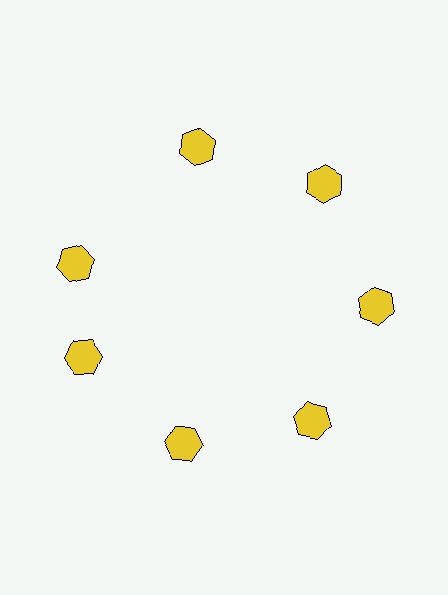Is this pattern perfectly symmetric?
No. The 7 yellow hexagons are arranged in a ring, but one element near the 10 o'clock position is rotated out of alignment along the ring, breaking the 7-fold rotational symmetry.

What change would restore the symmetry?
The symmetry would be restored by rotating it back into even spacing with its neighbors so that all 7 hexagons sit at equal angles and equal distance from the center.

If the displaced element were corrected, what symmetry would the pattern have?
It would have 7-fold rotational symmetry — the pattern would map onto itself every 51 degrees.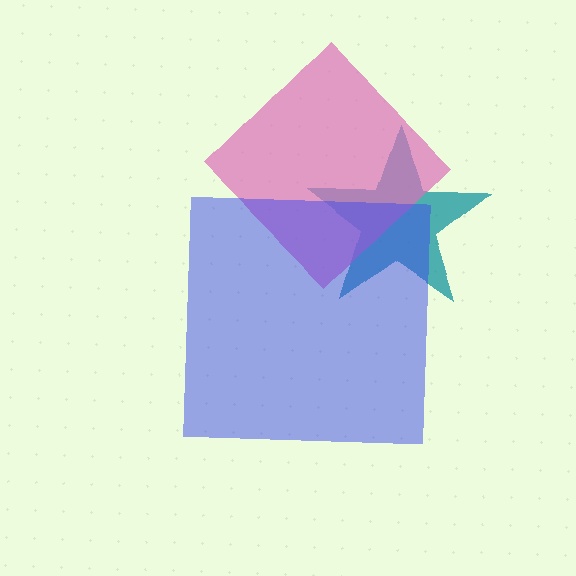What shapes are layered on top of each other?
The layered shapes are: a teal star, a pink diamond, a blue square.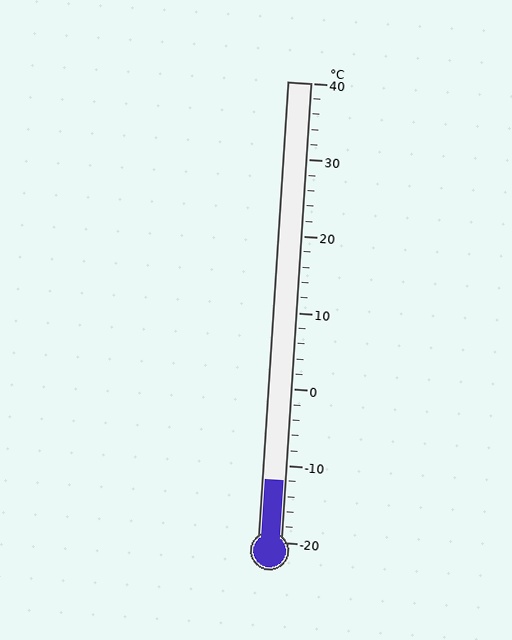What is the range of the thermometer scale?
The thermometer scale ranges from -20°C to 40°C.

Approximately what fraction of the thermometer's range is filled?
The thermometer is filled to approximately 15% of its range.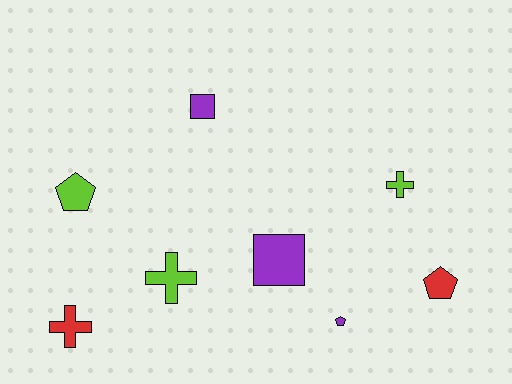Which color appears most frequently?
Lime, with 3 objects.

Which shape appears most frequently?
Cross, with 3 objects.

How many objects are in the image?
There are 8 objects.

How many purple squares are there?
There are 2 purple squares.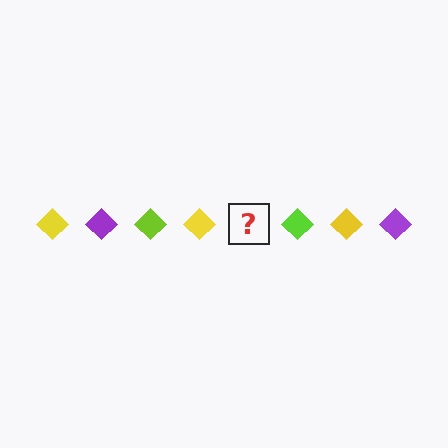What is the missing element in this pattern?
The missing element is a purple diamond.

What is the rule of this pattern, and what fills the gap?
The rule is that the pattern cycles through yellow, purple, lime diamonds. The gap should be filled with a purple diamond.